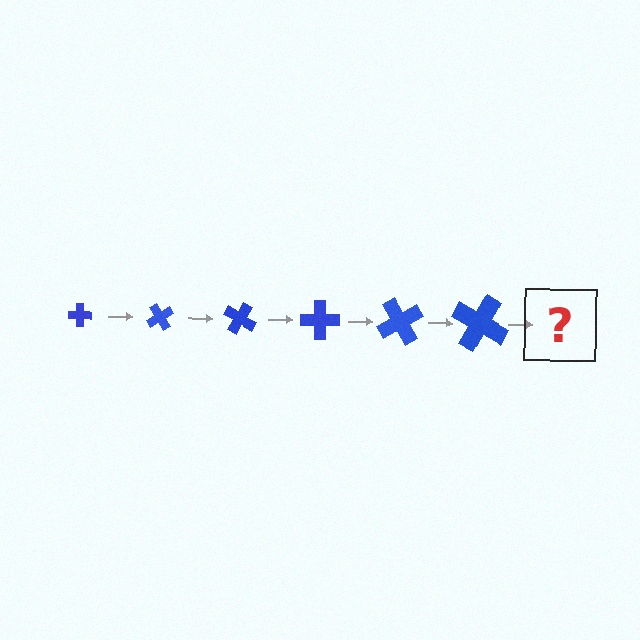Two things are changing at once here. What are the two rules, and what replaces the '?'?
The two rules are that the cross grows larger each step and it rotates 60 degrees each step. The '?' should be a cross, larger than the previous one and rotated 360 degrees from the start.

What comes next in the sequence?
The next element should be a cross, larger than the previous one and rotated 360 degrees from the start.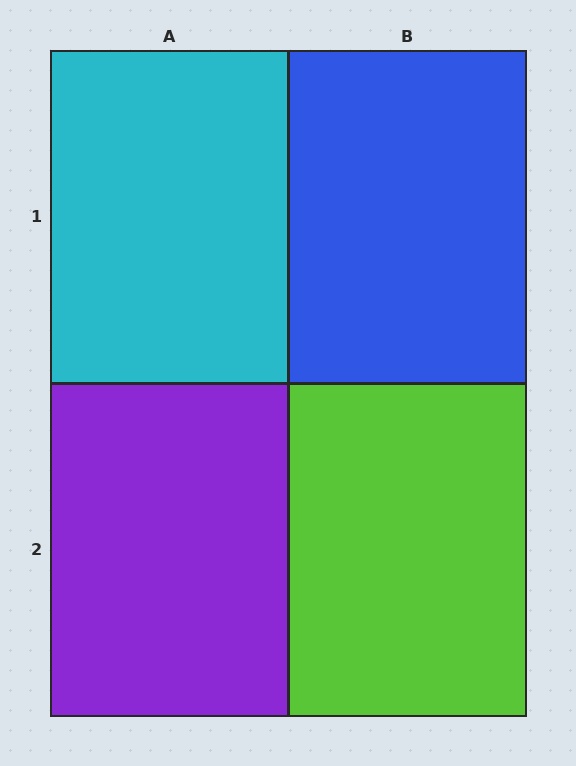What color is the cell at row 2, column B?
Lime.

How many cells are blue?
1 cell is blue.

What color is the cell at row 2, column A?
Purple.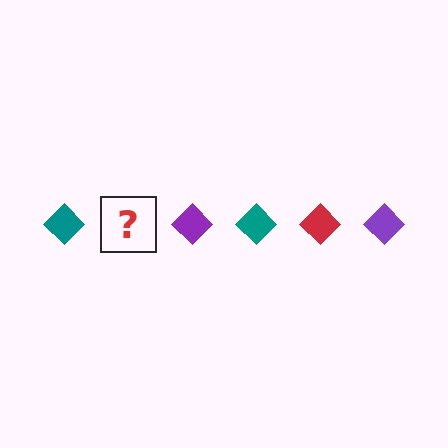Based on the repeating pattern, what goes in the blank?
The blank should be a red diamond.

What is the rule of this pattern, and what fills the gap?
The rule is that the pattern cycles through teal, red, purple diamonds. The gap should be filled with a red diamond.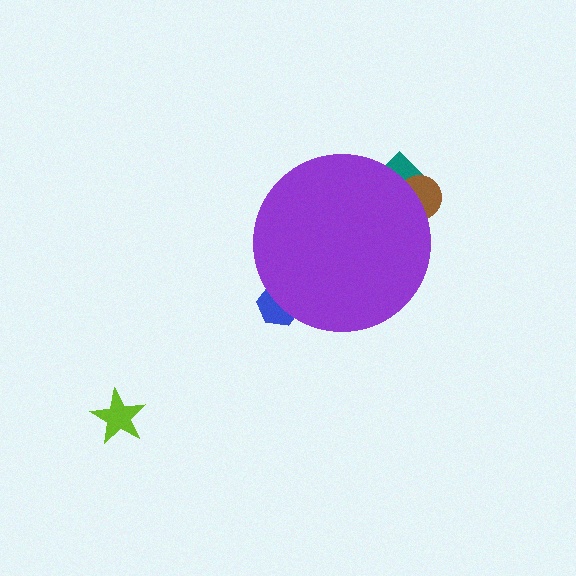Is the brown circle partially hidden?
Yes, the brown circle is partially hidden behind the purple circle.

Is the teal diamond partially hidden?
Yes, the teal diamond is partially hidden behind the purple circle.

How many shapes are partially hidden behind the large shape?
3 shapes are partially hidden.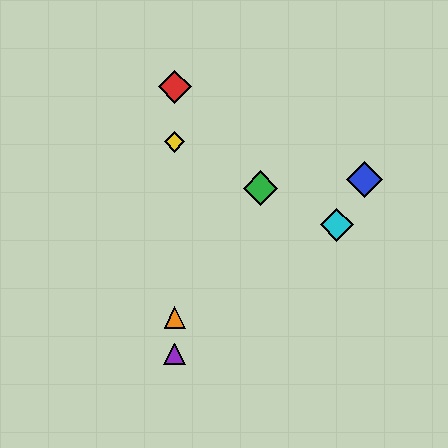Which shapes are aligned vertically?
The red diamond, the yellow diamond, the purple triangle, the orange triangle are aligned vertically.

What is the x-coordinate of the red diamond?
The red diamond is at x≈175.